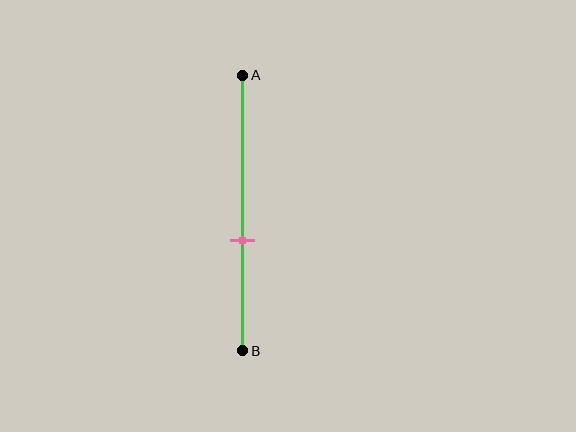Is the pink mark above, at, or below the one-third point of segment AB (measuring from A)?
The pink mark is below the one-third point of segment AB.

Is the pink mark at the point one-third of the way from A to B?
No, the mark is at about 60% from A, not at the 33% one-third point.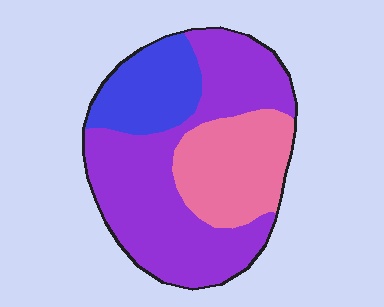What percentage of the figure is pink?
Pink takes up about one quarter (1/4) of the figure.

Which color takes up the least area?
Blue, at roughly 20%.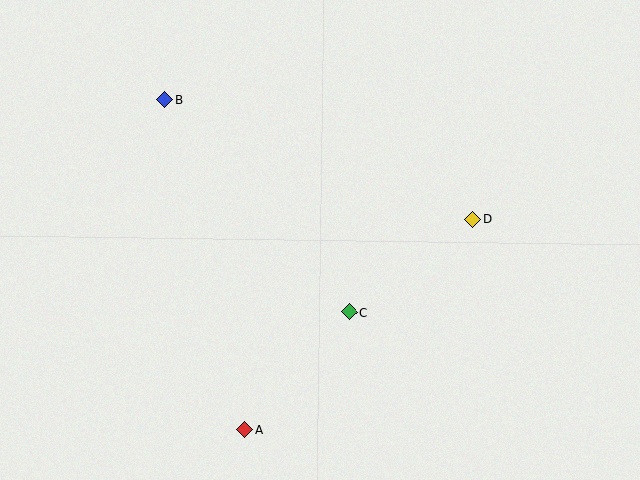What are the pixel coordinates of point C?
Point C is at (349, 312).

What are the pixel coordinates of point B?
Point B is at (165, 100).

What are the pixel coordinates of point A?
Point A is at (245, 430).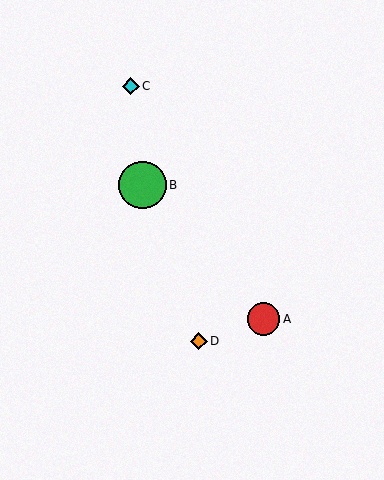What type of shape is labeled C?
Shape C is a cyan diamond.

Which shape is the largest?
The green circle (labeled B) is the largest.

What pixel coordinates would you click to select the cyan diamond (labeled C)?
Click at (131, 86) to select the cyan diamond C.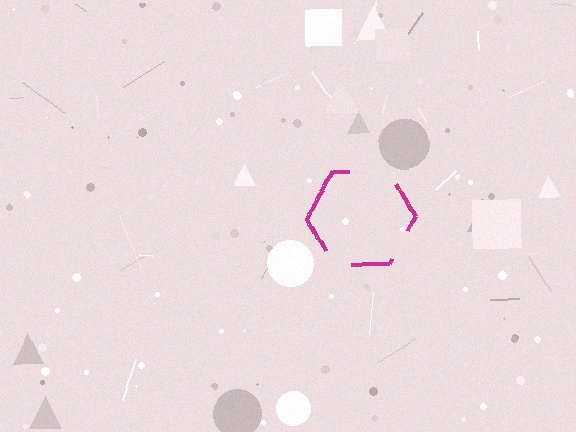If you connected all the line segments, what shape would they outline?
They would outline a hexagon.